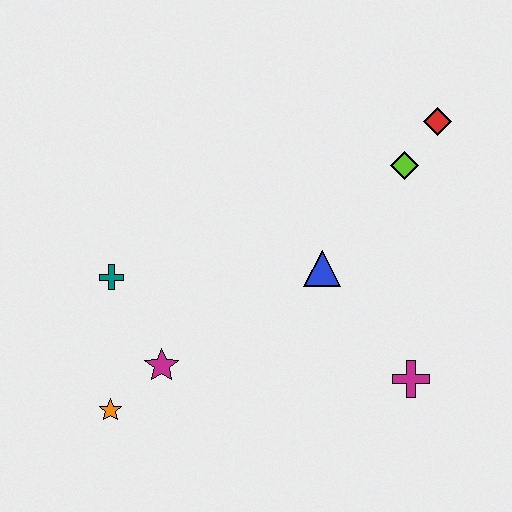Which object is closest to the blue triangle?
The lime diamond is closest to the blue triangle.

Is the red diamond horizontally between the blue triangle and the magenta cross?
No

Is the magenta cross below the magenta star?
Yes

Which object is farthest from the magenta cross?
The teal cross is farthest from the magenta cross.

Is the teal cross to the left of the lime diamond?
Yes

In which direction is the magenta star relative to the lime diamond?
The magenta star is to the left of the lime diamond.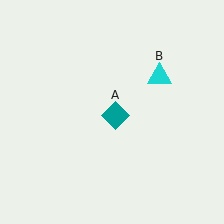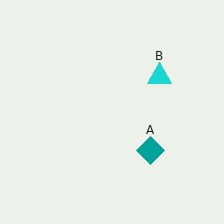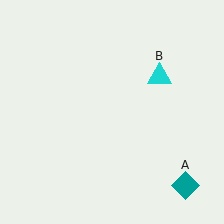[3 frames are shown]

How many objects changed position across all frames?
1 object changed position: teal diamond (object A).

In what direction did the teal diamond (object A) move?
The teal diamond (object A) moved down and to the right.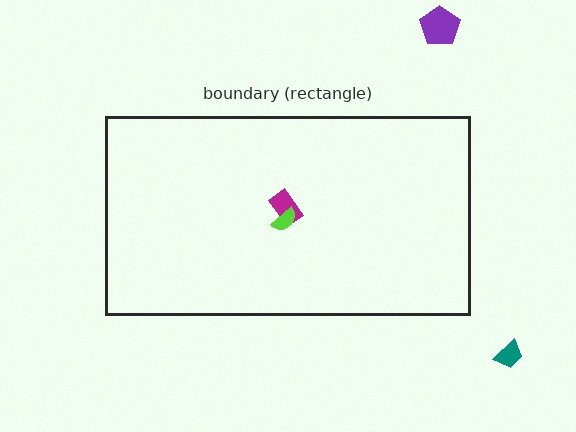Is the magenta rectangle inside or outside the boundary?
Inside.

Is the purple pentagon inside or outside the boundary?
Outside.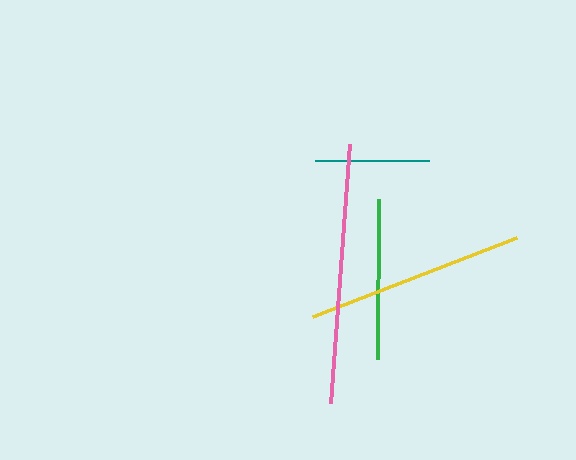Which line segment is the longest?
The pink line is the longest at approximately 260 pixels.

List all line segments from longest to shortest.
From longest to shortest: pink, yellow, green, teal.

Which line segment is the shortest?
The teal line is the shortest at approximately 114 pixels.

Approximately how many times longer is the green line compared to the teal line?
The green line is approximately 1.4 times the length of the teal line.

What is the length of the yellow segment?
The yellow segment is approximately 220 pixels long.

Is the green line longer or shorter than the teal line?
The green line is longer than the teal line.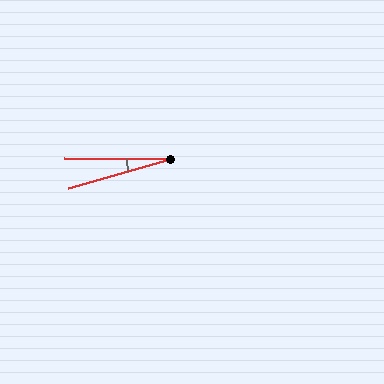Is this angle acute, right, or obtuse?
It is acute.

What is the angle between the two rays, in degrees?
Approximately 16 degrees.